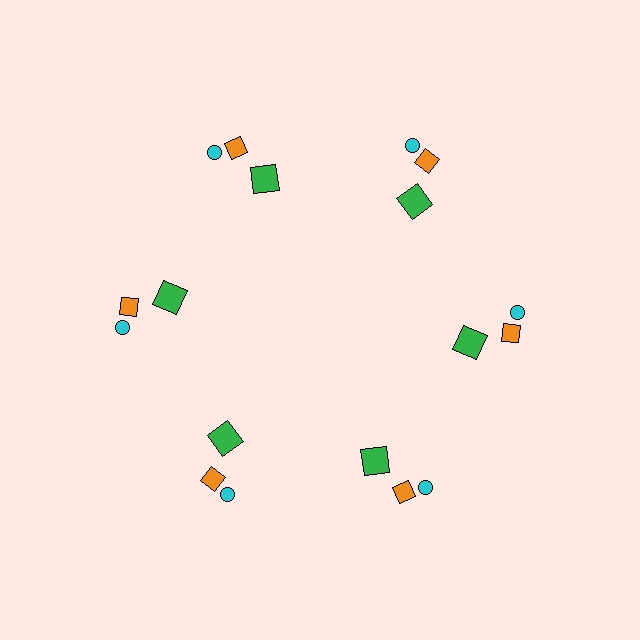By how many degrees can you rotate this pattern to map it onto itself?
The pattern maps onto itself every 60 degrees of rotation.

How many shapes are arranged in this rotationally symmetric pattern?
There are 18 shapes, arranged in 6 groups of 3.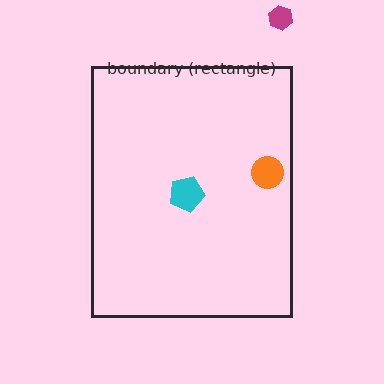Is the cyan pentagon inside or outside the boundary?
Inside.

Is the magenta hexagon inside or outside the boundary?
Outside.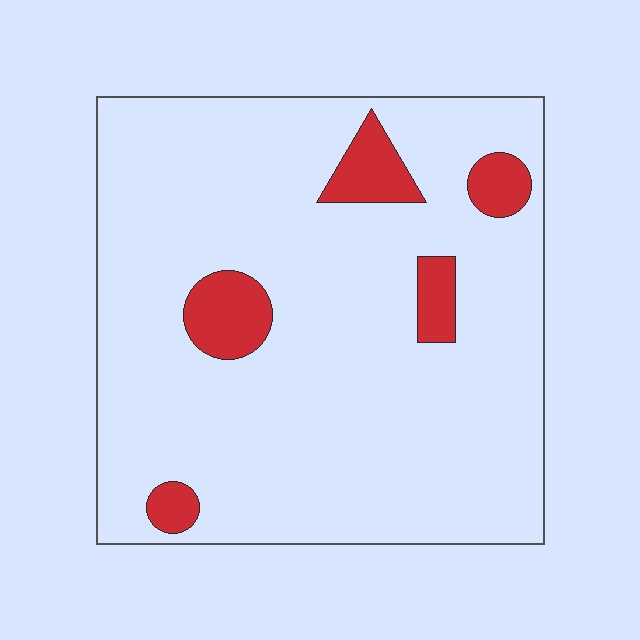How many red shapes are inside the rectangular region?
5.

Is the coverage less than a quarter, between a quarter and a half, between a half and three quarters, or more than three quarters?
Less than a quarter.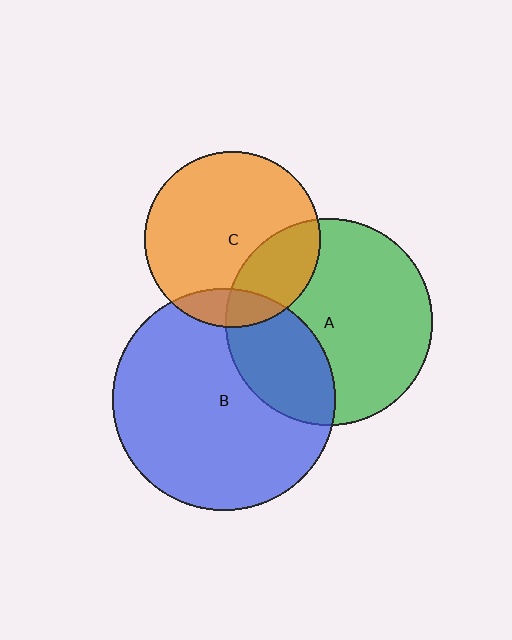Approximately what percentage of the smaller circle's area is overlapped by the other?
Approximately 30%.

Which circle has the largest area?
Circle B (blue).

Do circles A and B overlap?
Yes.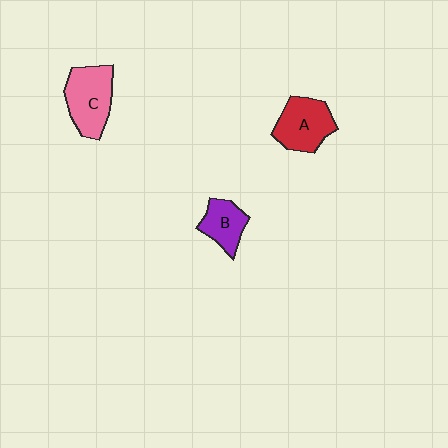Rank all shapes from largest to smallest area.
From largest to smallest: C (pink), A (red), B (purple).